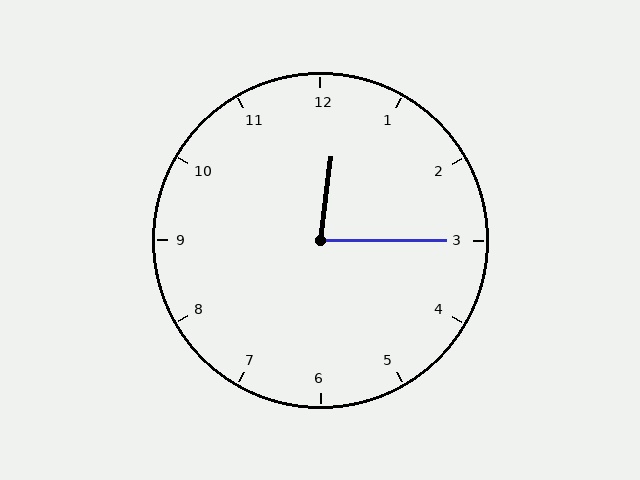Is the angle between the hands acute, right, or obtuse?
It is acute.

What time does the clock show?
12:15.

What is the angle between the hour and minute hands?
Approximately 82 degrees.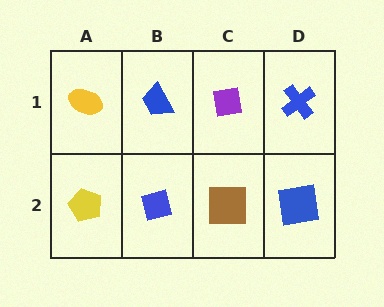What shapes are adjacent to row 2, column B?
A blue trapezoid (row 1, column B), a yellow pentagon (row 2, column A), a brown square (row 2, column C).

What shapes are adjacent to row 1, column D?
A blue square (row 2, column D), a purple square (row 1, column C).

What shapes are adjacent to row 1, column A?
A yellow pentagon (row 2, column A), a blue trapezoid (row 1, column B).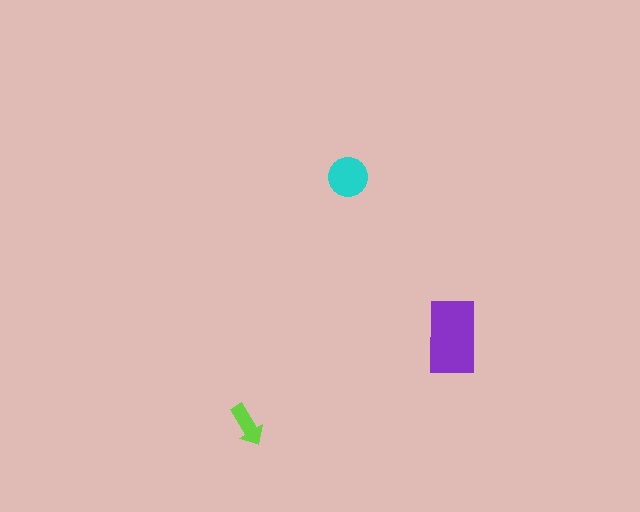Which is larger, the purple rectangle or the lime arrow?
The purple rectangle.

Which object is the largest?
The purple rectangle.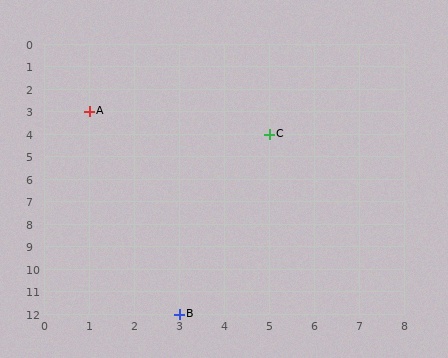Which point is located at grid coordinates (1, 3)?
Point A is at (1, 3).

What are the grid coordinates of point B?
Point B is at grid coordinates (3, 12).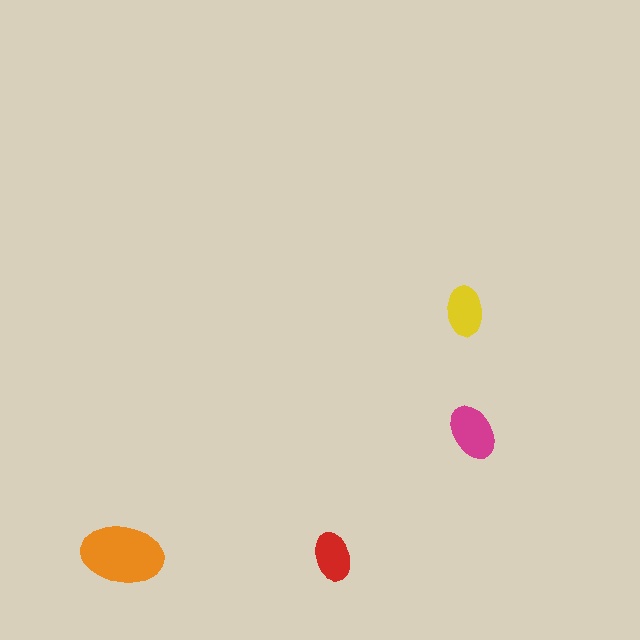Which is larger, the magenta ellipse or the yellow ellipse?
The magenta one.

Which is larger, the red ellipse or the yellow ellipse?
The yellow one.